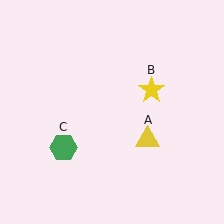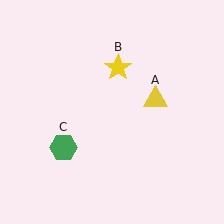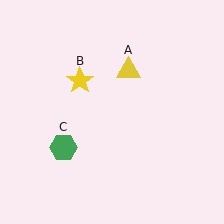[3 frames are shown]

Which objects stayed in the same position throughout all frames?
Green hexagon (object C) remained stationary.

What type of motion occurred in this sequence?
The yellow triangle (object A), yellow star (object B) rotated counterclockwise around the center of the scene.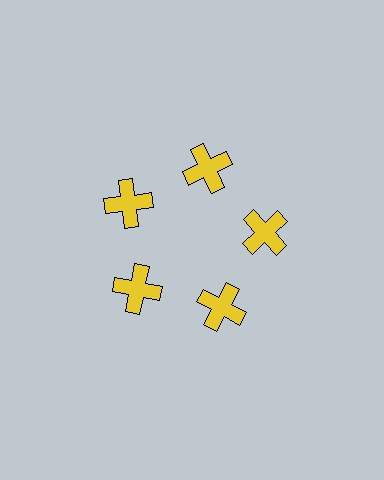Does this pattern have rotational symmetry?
Yes, this pattern has 5-fold rotational symmetry. It looks the same after rotating 72 degrees around the center.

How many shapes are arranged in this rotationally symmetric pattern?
There are 5 shapes, arranged in 5 groups of 1.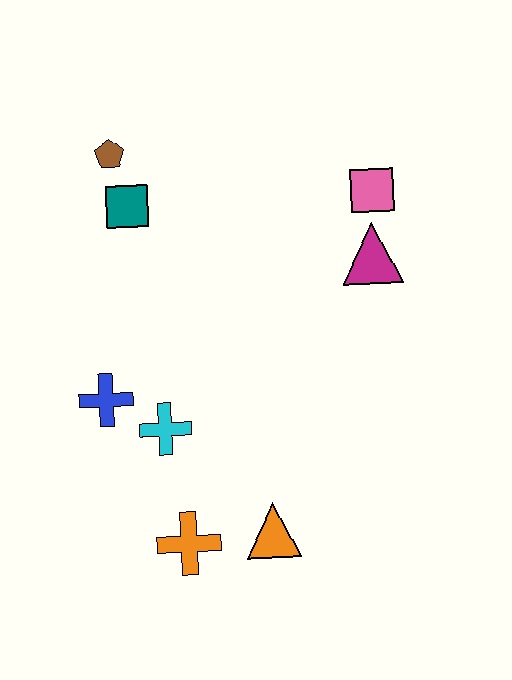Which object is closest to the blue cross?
The cyan cross is closest to the blue cross.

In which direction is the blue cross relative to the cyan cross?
The blue cross is to the left of the cyan cross.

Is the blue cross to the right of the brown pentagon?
No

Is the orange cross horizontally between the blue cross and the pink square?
Yes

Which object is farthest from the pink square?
The orange cross is farthest from the pink square.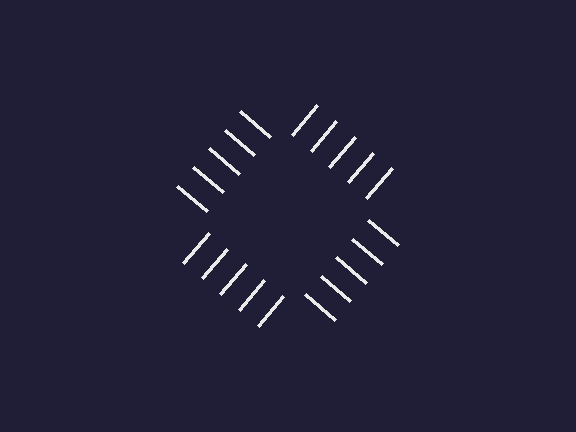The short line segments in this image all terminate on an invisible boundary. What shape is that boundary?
An illusory square — the line segments terminate on its edges but no continuous stroke is drawn.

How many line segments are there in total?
20 — 5 along each of the 4 edges.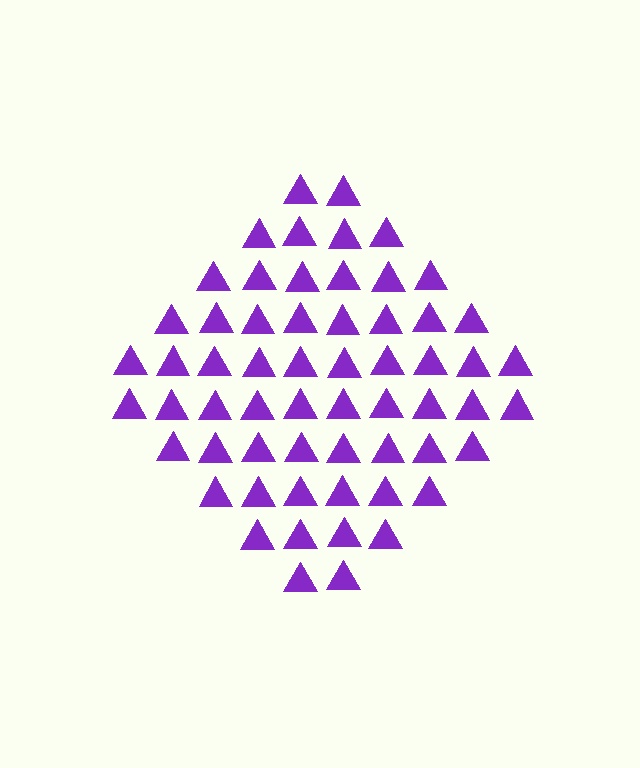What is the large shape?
The large shape is a diamond.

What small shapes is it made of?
It is made of small triangles.